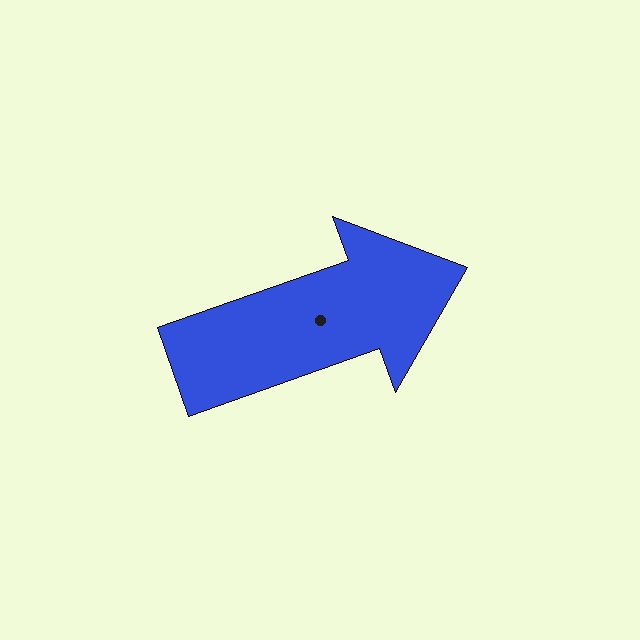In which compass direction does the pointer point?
East.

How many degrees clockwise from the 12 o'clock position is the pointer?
Approximately 71 degrees.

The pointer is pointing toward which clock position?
Roughly 2 o'clock.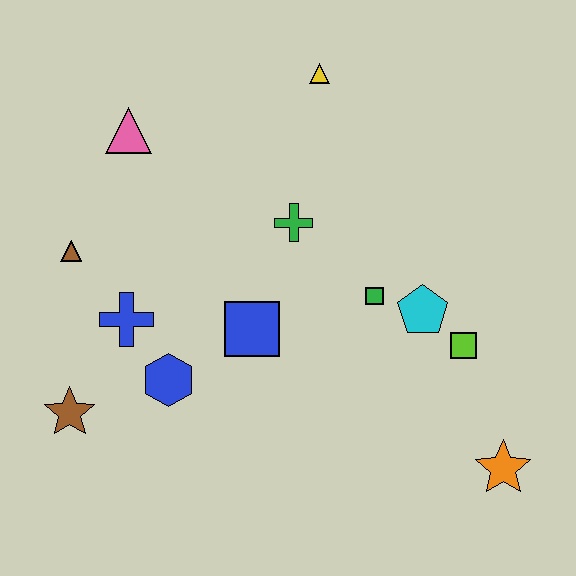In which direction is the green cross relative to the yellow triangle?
The green cross is below the yellow triangle.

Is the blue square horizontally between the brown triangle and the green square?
Yes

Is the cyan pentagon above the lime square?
Yes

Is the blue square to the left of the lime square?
Yes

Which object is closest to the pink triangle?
The brown triangle is closest to the pink triangle.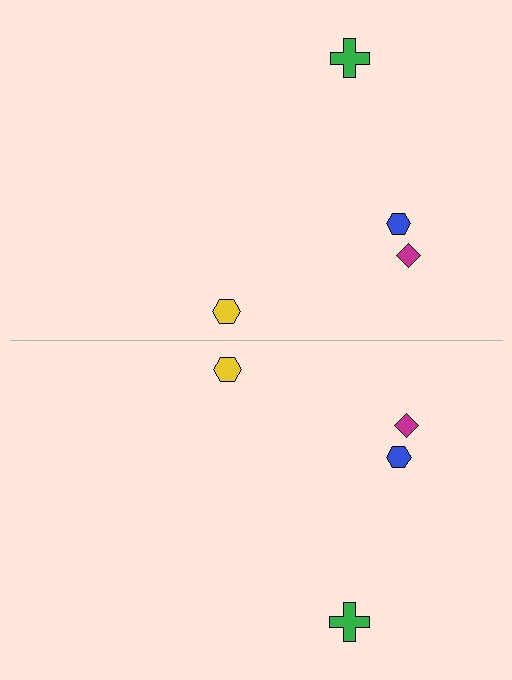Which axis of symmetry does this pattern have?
The pattern has a horizontal axis of symmetry running through the center of the image.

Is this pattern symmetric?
Yes, this pattern has bilateral (reflection) symmetry.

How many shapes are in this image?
There are 8 shapes in this image.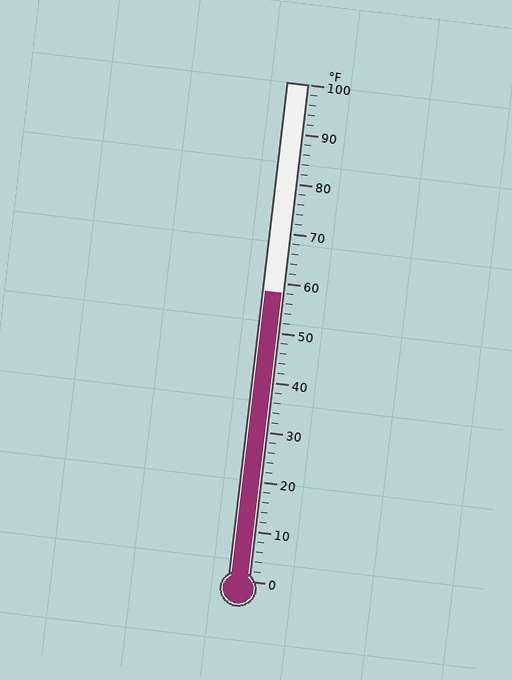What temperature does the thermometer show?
The thermometer shows approximately 58°F.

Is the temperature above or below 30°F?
The temperature is above 30°F.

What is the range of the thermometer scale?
The thermometer scale ranges from 0°F to 100°F.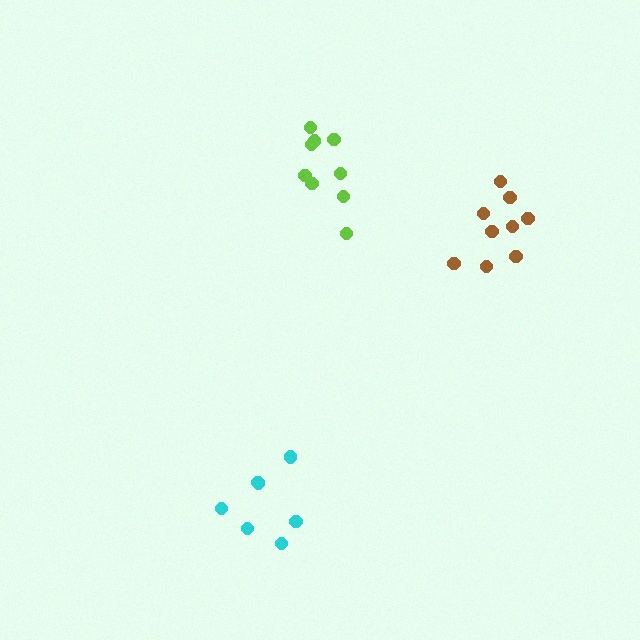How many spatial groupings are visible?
There are 3 spatial groupings.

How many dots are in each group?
Group 1: 7 dots, Group 2: 9 dots, Group 3: 9 dots (25 total).